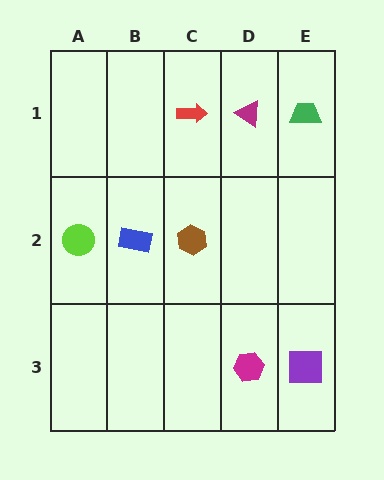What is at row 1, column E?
A green trapezoid.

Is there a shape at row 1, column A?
No, that cell is empty.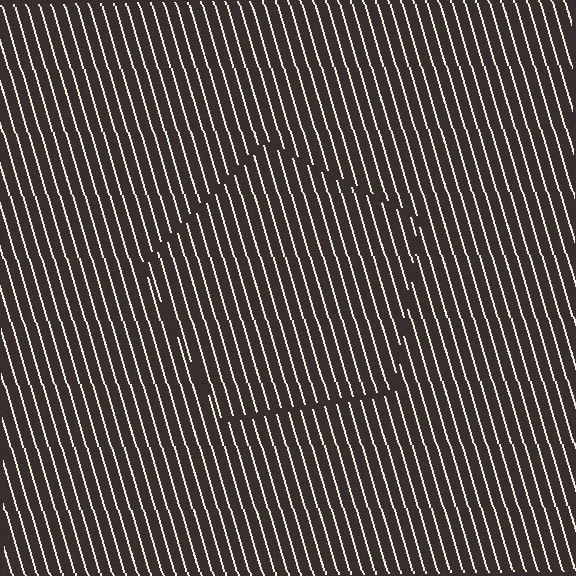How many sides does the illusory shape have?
5 sides — the line-ends trace a pentagon.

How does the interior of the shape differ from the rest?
The interior of the shape contains the same grating, shifted by half a period — the contour is defined by the phase discontinuity where line-ends from the inner and outer gratings abut.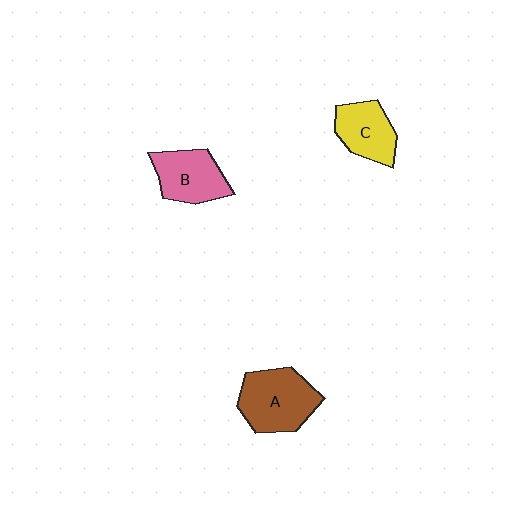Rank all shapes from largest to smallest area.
From largest to smallest: A (brown), B (pink), C (yellow).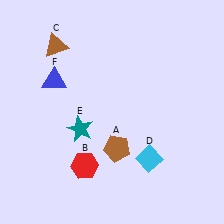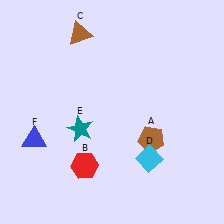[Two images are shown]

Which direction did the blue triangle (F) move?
The blue triangle (F) moved down.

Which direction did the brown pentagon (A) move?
The brown pentagon (A) moved right.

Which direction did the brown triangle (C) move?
The brown triangle (C) moved right.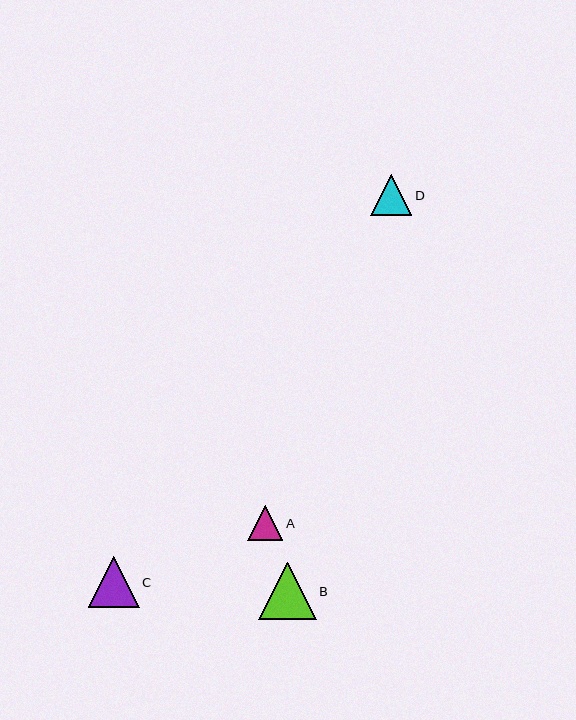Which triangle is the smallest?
Triangle A is the smallest with a size of approximately 35 pixels.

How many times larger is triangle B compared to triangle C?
Triangle B is approximately 1.1 times the size of triangle C.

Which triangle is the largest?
Triangle B is the largest with a size of approximately 58 pixels.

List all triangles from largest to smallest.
From largest to smallest: B, C, D, A.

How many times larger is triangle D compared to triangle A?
Triangle D is approximately 1.2 times the size of triangle A.